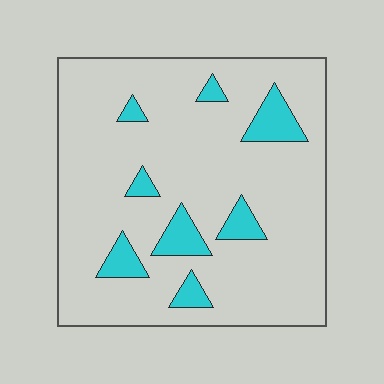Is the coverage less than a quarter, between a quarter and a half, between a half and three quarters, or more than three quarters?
Less than a quarter.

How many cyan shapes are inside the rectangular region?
8.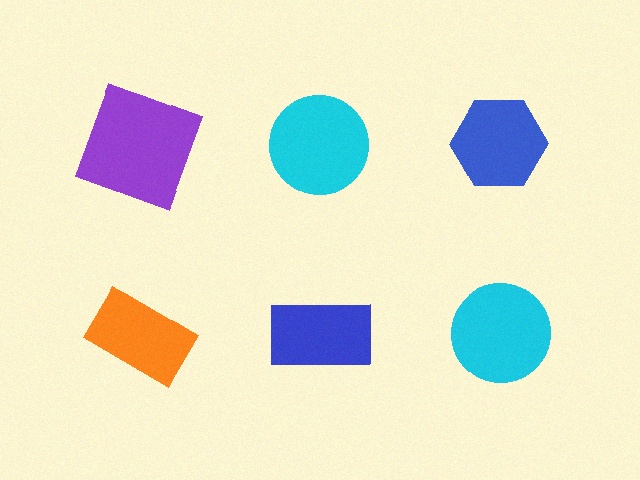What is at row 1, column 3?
A blue hexagon.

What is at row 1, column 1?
A purple square.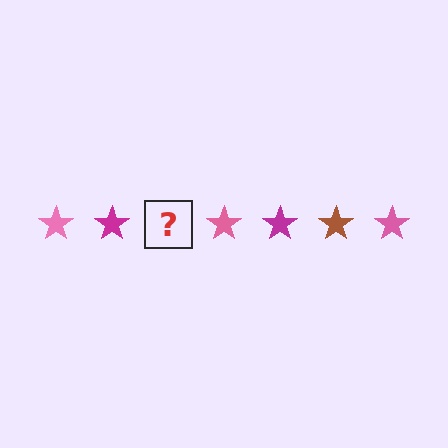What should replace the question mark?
The question mark should be replaced with a brown star.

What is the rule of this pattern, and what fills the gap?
The rule is that the pattern cycles through pink, magenta, brown stars. The gap should be filled with a brown star.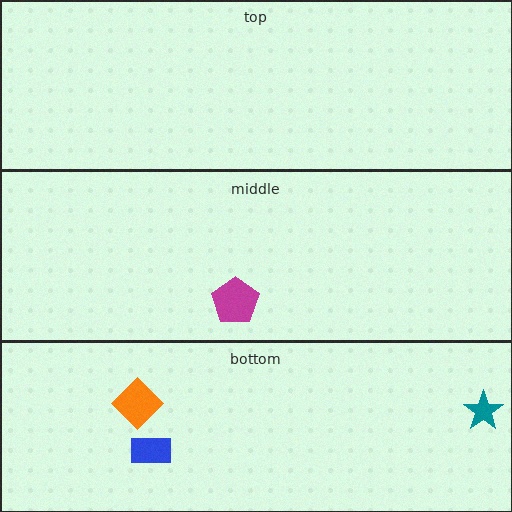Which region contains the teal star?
The bottom region.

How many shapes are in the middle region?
1.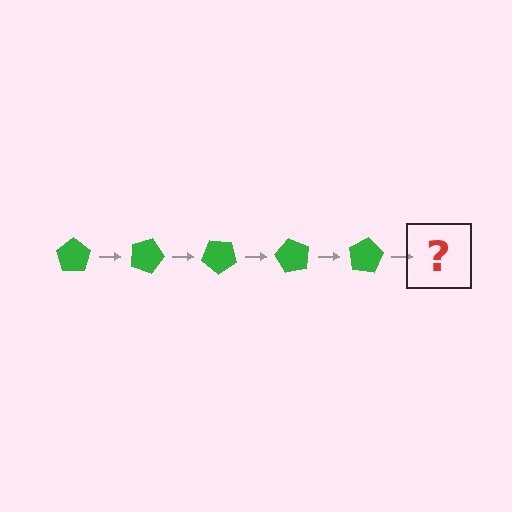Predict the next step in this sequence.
The next step is a green pentagon rotated 100 degrees.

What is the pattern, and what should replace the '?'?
The pattern is that the pentagon rotates 20 degrees each step. The '?' should be a green pentagon rotated 100 degrees.